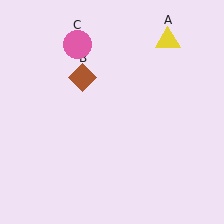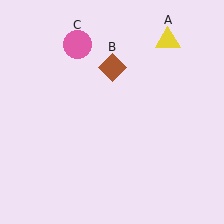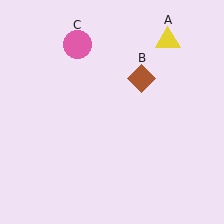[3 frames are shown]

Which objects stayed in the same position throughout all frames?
Yellow triangle (object A) and pink circle (object C) remained stationary.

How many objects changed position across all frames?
1 object changed position: brown diamond (object B).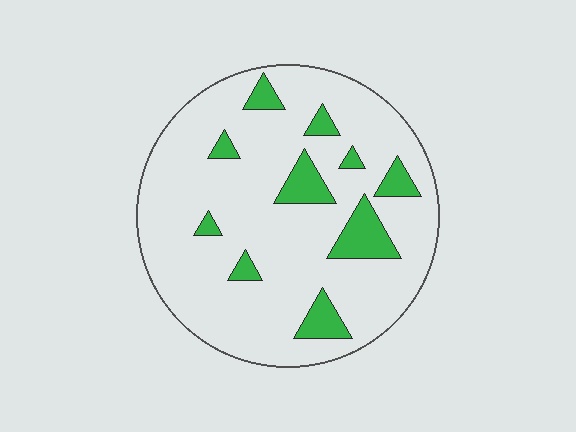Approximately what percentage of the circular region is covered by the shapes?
Approximately 15%.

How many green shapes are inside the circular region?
10.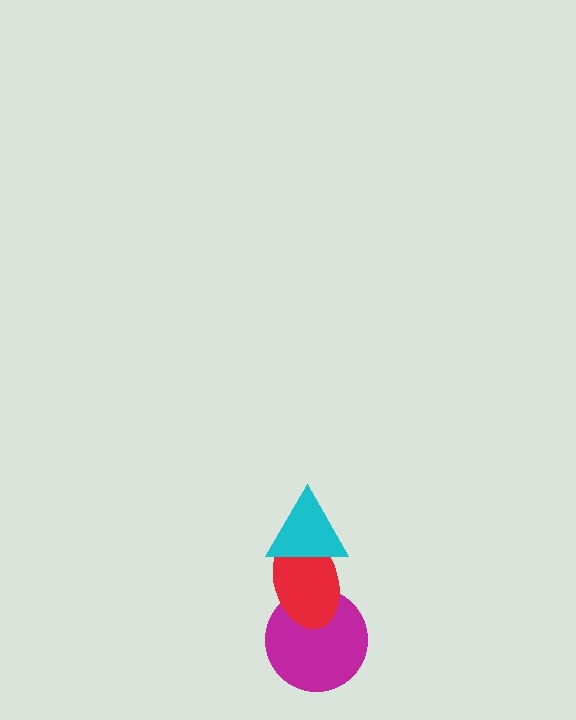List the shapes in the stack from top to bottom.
From top to bottom: the cyan triangle, the red ellipse, the magenta circle.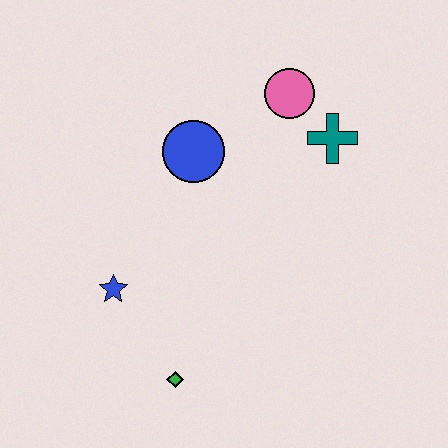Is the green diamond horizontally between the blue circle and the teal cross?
No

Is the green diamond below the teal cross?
Yes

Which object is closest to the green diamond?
The blue star is closest to the green diamond.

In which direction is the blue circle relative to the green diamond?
The blue circle is above the green diamond.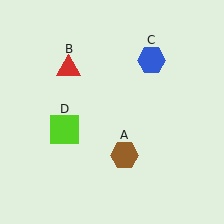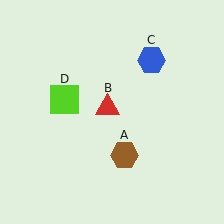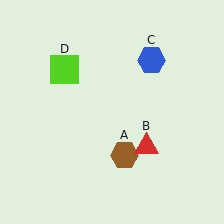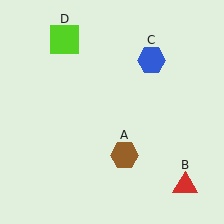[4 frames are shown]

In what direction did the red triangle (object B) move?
The red triangle (object B) moved down and to the right.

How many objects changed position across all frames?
2 objects changed position: red triangle (object B), lime square (object D).